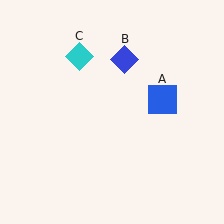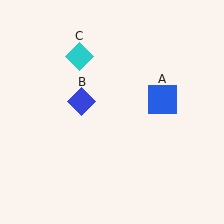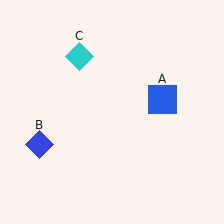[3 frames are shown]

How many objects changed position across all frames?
1 object changed position: blue diamond (object B).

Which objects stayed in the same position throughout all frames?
Blue square (object A) and cyan diamond (object C) remained stationary.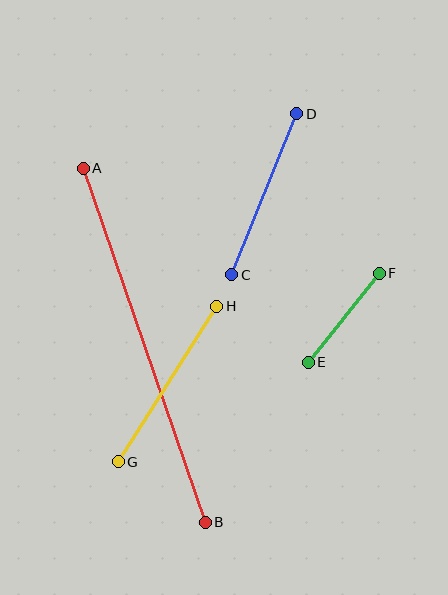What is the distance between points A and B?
The distance is approximately 374 pixels.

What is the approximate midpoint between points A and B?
The midpoint is at approximately (144, 345) pixels.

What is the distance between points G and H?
The distance is approximately 184 pixels.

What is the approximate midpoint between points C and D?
The midpoint is at approximately (264, 194) pixels.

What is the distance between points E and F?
The distance is approximately 114 pixels.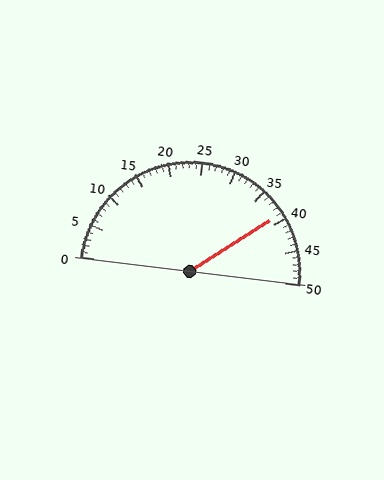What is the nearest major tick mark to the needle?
The nearest major tick mark is 40.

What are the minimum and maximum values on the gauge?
The gauge ranges from 0 to 50.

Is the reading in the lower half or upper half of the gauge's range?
The reading is in the upper half of the range (0 to 50).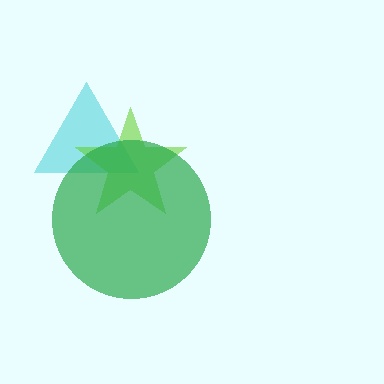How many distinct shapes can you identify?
There are 3 distinct shapes: a cyan triangle, a lime star, a green circle.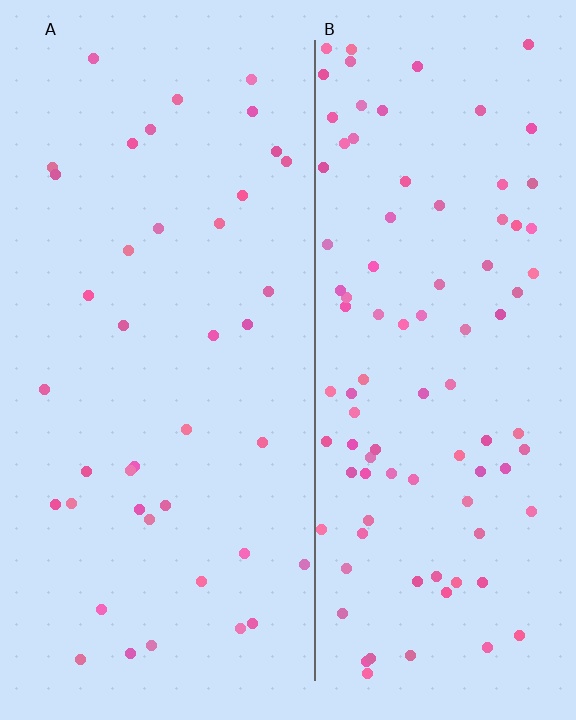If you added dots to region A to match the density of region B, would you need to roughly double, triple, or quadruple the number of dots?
Approximately double.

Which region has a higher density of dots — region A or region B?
B (the right).